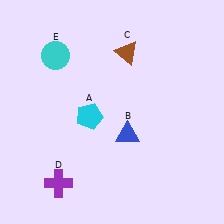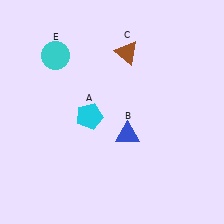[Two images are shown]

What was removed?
The purple cross (D) was removed in Image 2.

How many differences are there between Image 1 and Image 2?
There is 1 difference between the two images.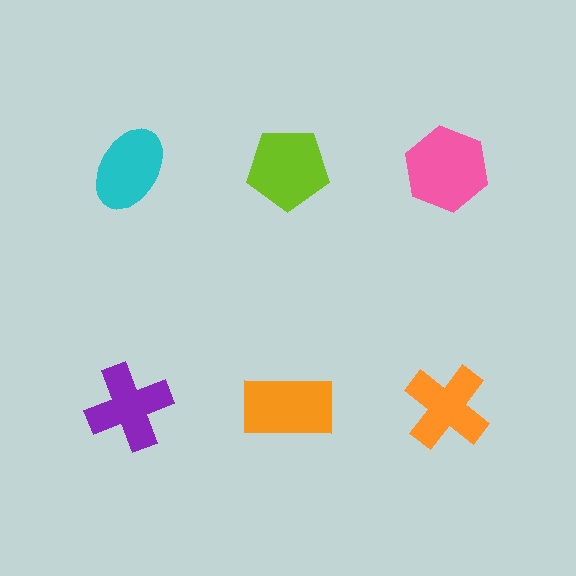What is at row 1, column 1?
A cyan ellipse.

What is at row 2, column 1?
A purple cross.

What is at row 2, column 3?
An orange cross.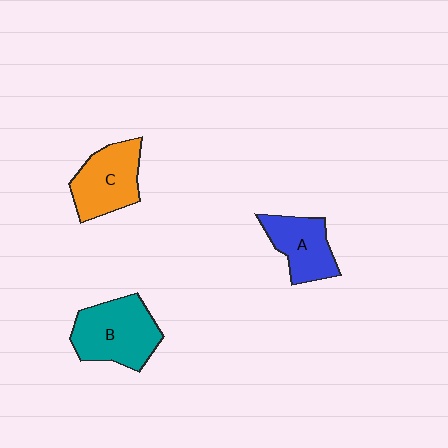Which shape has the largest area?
Shape B (teal).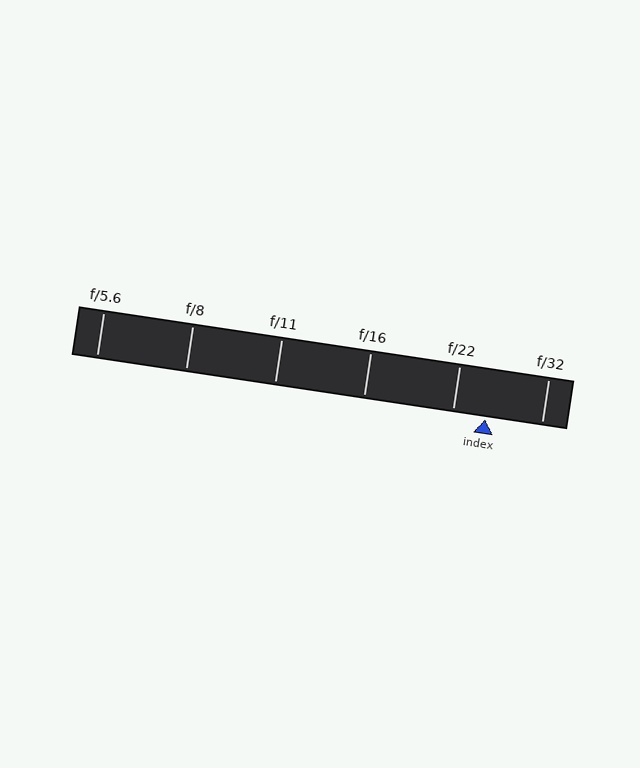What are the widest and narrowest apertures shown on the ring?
The widest aperture shown is f/5.6 and the narrowest is f/32.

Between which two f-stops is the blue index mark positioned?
The index mark is between f/22 and f/32.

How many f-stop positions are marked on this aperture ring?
There are 6 f-stop positions marked.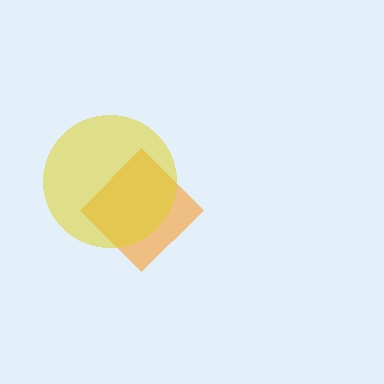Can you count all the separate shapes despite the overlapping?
Yes, there are 2 separate shapes.